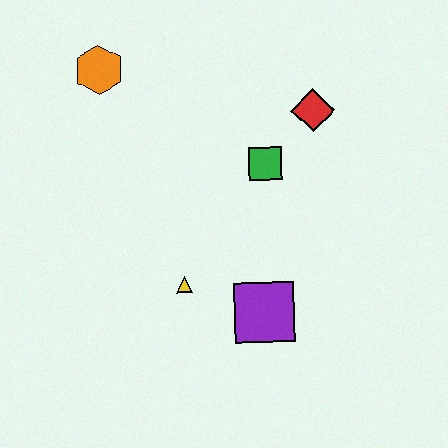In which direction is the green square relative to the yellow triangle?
The green square is above the yellow triangle.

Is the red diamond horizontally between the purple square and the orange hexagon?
No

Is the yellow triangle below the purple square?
No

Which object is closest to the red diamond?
The green square is closest to the red diamond.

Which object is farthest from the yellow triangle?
The orange hexagon is farthest from the yellow triangle.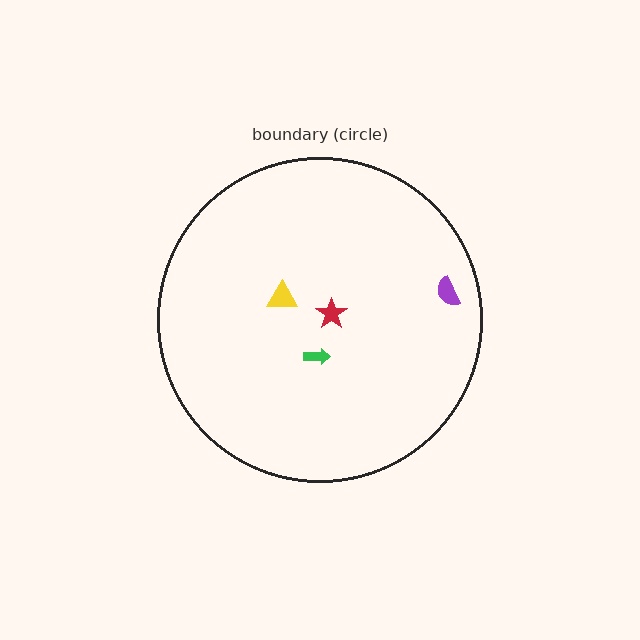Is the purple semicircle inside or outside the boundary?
Inside.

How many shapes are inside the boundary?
4 inside, 0 outside.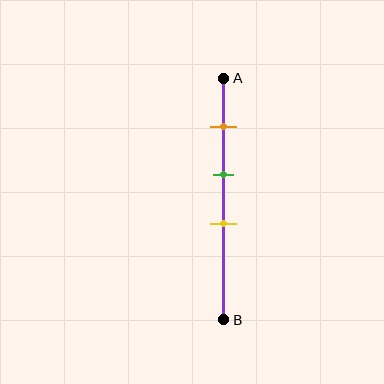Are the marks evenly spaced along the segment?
Yes, the marks are approximately evenly spaced.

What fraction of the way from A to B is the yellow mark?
The yellow mark is approximately 60% (0.6) of the way from A to B.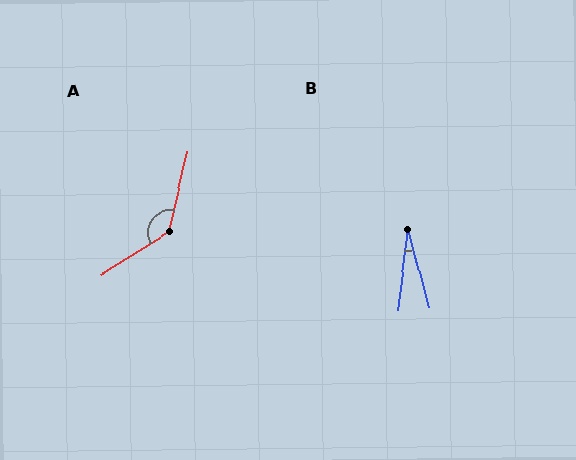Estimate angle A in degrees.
Approximately 136 degrees.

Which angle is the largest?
A, at approximately 136 degrees.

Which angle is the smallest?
B, at approximately 22 degrees.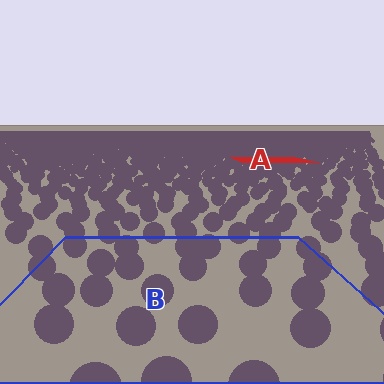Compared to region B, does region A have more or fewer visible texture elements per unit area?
Region A has more texture elements per unit area — they are packed more densely because it is farther away.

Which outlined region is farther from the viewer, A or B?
Region A is farther from the viewer — the texture elements inside it appear smaller and more densely packed.